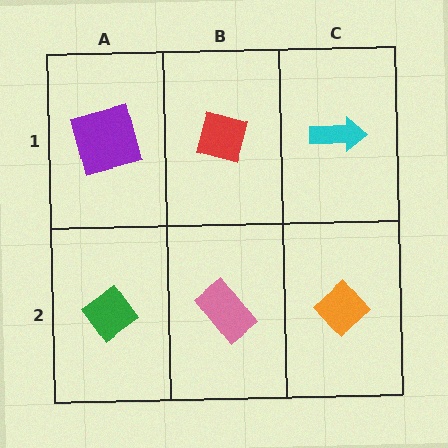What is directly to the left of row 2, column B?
A green diamond.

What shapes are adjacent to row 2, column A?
A purple square (row 1, column A), a pink rectangle (row 2, column B).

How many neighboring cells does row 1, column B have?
3.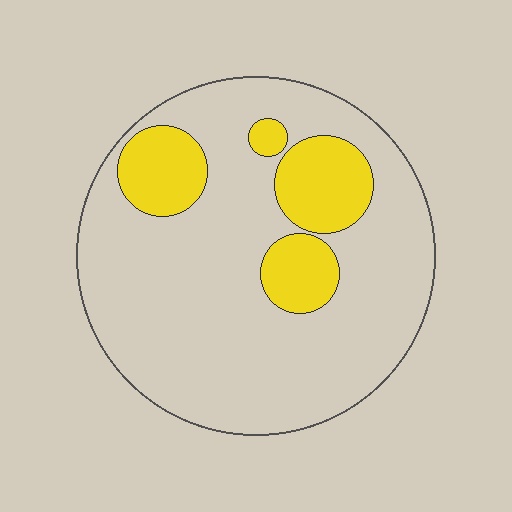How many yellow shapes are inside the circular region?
4.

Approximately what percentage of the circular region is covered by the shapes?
Approximately 20%.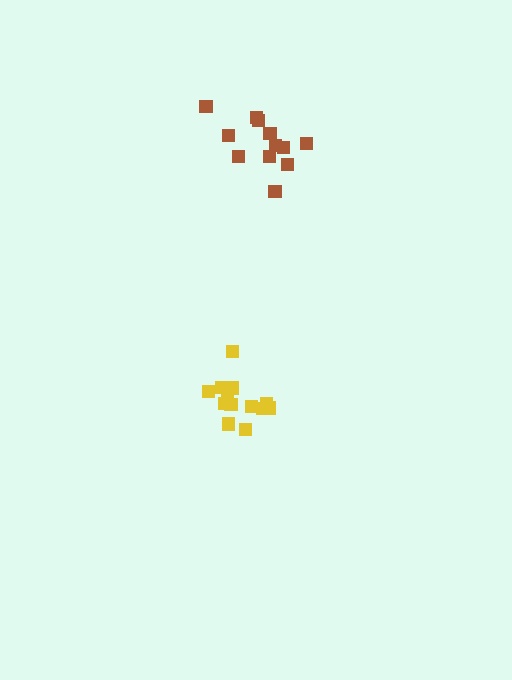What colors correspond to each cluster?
The clusters are colored: yellow, brown.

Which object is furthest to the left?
The yellow cluster is leftmost.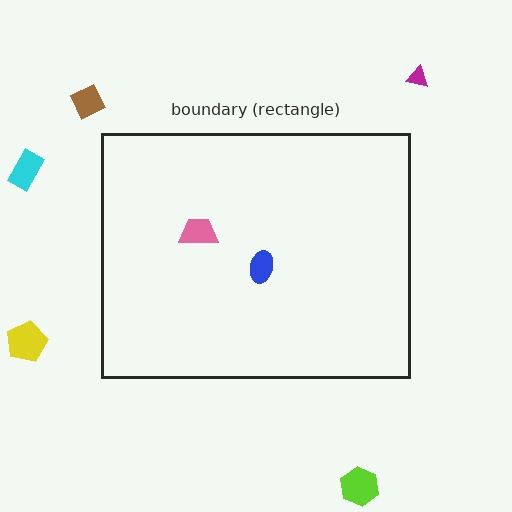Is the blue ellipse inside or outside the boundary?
Inside.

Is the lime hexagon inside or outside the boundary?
Outside.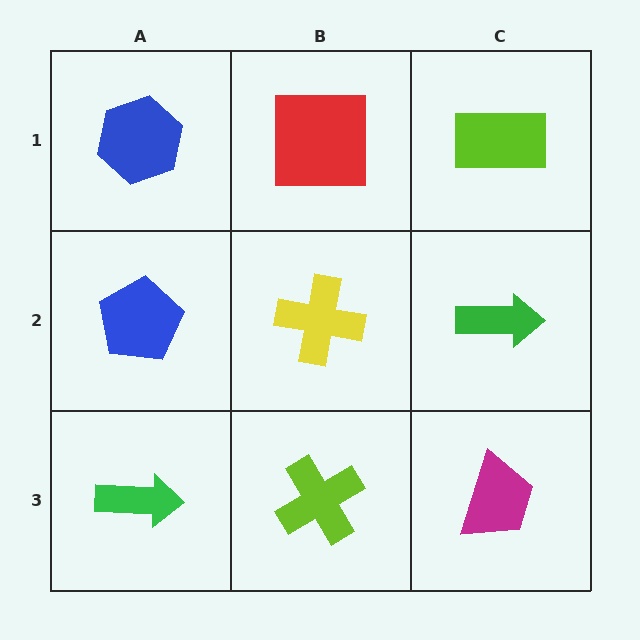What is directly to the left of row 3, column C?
A lime cross.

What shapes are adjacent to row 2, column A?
A blue hexagon (row 1, column A), a green arrow (row 3, column A), a yellow cross (row 2, column B).